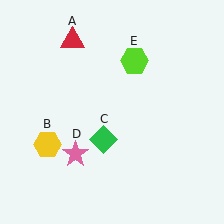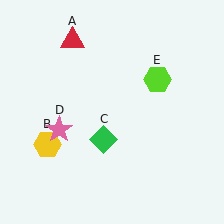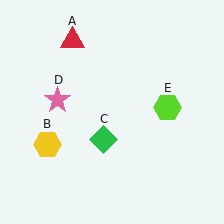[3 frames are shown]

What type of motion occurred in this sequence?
The pink star (object D), lime hexagon (object E) rotated clockwise around the center of the scene.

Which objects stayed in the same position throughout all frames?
Red triangle (object A) and yellow hexagon (object B) and green diamond (object C) remained stationary.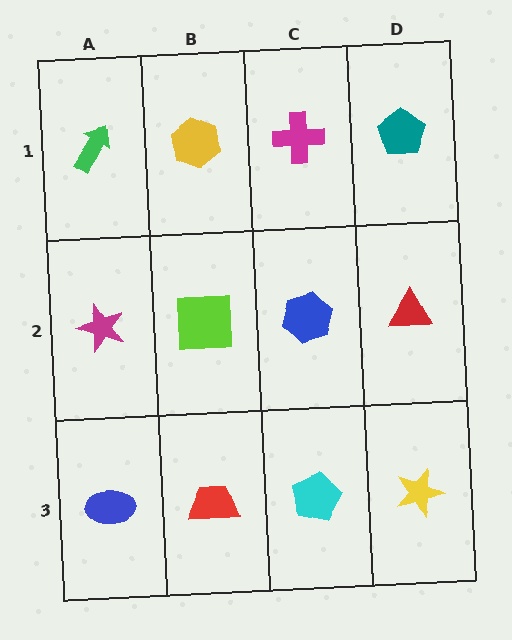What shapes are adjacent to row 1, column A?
A magenta star (row 2, column A), a yellow hexagon (row 1, column B).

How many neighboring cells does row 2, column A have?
3.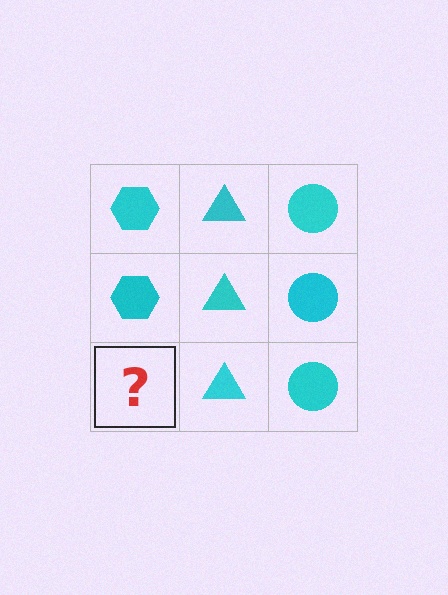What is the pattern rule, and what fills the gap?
The rule is that each column has a consistent shape. The gap should be filled with a cyan hexagon.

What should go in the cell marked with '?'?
The missing cell should contain a cyan hexagon.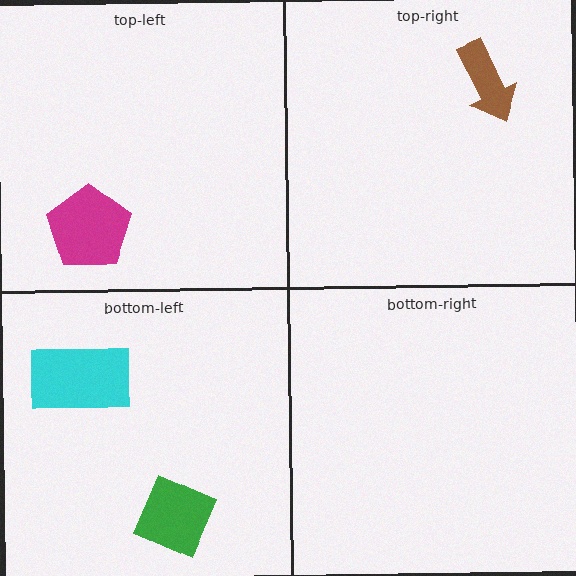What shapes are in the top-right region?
The brown arrow.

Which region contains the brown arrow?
The top-right region.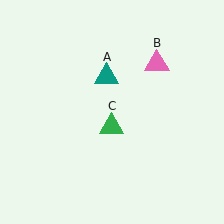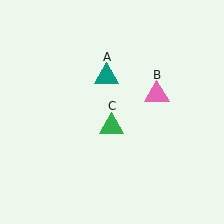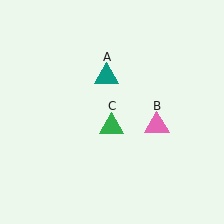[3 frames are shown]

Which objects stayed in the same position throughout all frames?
Teal triangle (object A) and green triangle (object C) remained stationary.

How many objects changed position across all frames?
1 object changed position: pink triangle (object B).